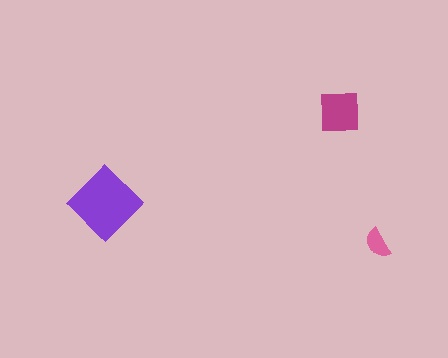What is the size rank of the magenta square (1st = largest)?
2nd.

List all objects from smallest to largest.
The pink semicircle, the magenta square, the purple diamond.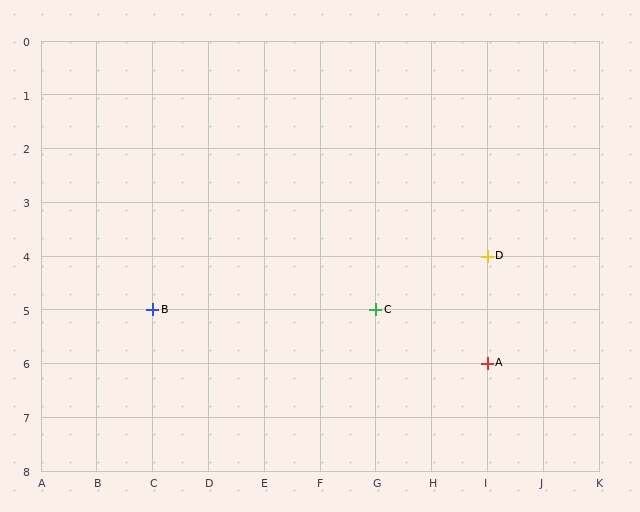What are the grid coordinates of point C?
Point C is at grid coordinates (G, 5).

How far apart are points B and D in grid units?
Points B and D are 6 columns and 1 row apart (about 6.1 grid units diagonally).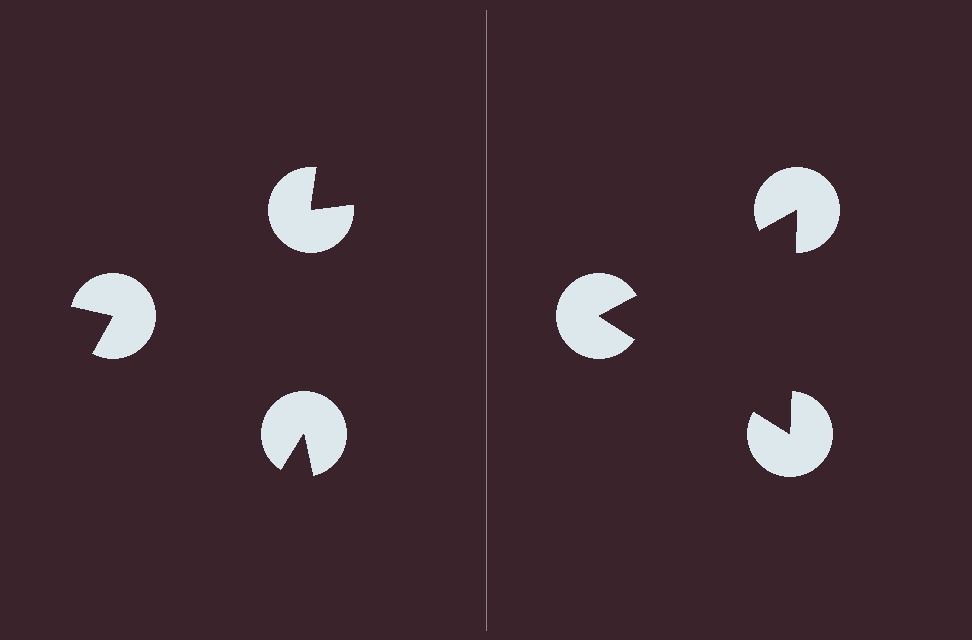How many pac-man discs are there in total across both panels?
6 — 3 on each side.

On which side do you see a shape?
An illusory triangle appears on the right side. On the left side the wedge cuts are rotated, so no coherent shape forms.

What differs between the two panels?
The pac-man discs are positioned identically on both sides; only the wedge orientations differ. On the right they align to a triangle; on the left they are misaligned.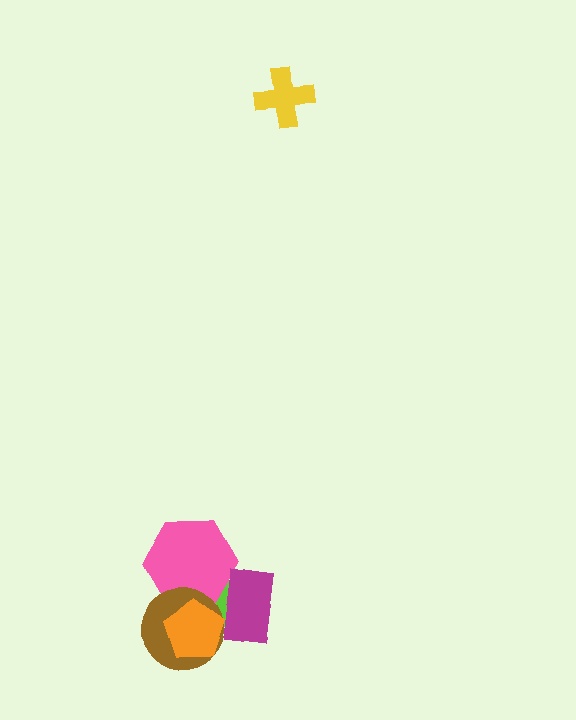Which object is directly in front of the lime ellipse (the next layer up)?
The pink hexagon is directly in front of the lime ellipse.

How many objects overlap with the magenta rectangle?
3 objects overlap with the magenta rectangle.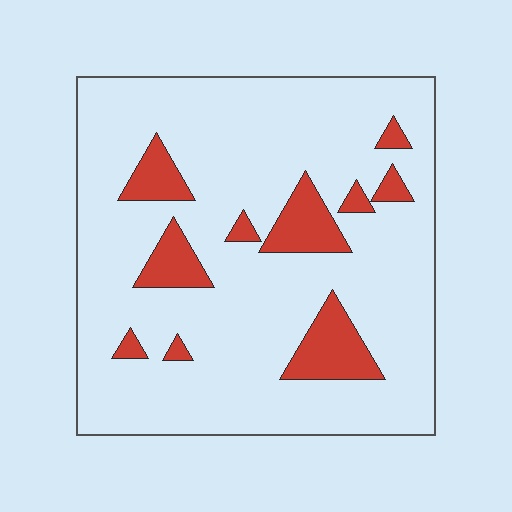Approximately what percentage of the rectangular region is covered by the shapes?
Approximately 15%.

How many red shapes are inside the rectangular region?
10.